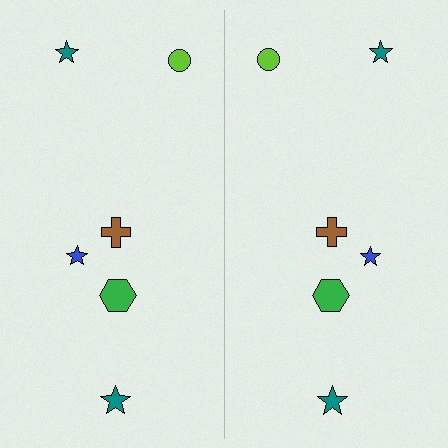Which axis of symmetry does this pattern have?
The pattern has a vertical axis of symmetry running through the center of the image.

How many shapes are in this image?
There are 12 shapes in this image.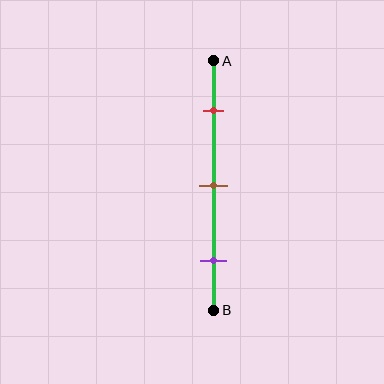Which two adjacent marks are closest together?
The red and brown marks are the closest adjacent pair.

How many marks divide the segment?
There are 3 marks dividing the segment.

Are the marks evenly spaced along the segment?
Yes, the marks are approximately evenly spaced.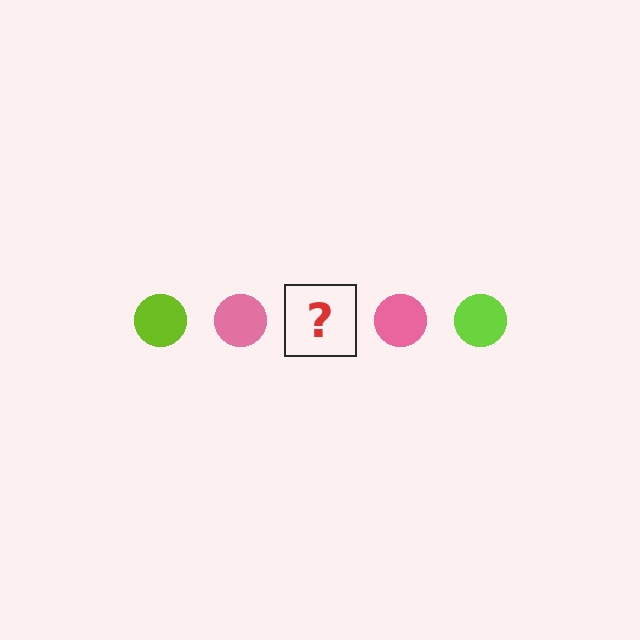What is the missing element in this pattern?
The missing element is a lime circle.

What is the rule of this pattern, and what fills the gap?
The rule is that the pattern cycles through lime, pink circles. The gap should be filled with a lime circle.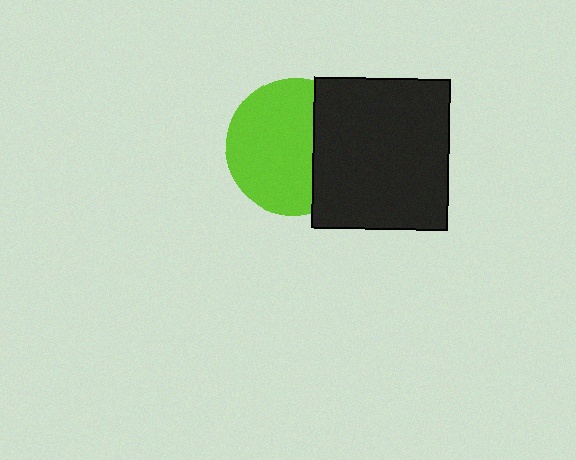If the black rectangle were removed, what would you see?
You would see the complete lime circle.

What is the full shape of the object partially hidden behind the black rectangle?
The partially hidden object is a lime circle.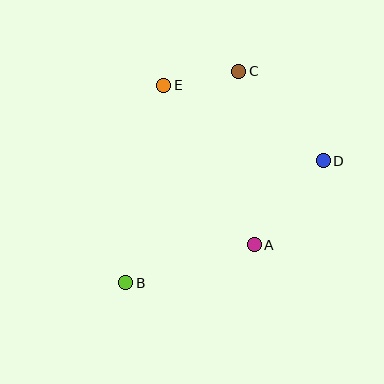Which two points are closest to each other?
Points C and E are closest to each other.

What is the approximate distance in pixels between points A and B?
The distance between A and B is approximately 134 pixels.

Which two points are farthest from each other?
Points B and C are farthest from each other.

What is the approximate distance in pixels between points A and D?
The distance between A and D is approximately 109 pixels.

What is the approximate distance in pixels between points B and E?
The distance between B and E is approximately 201 pixels.